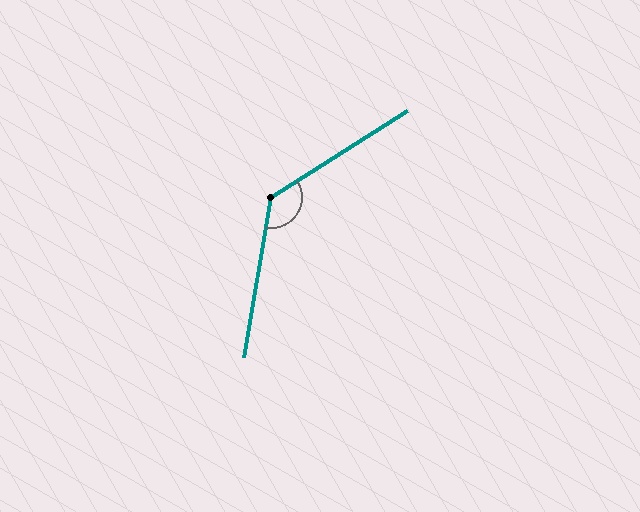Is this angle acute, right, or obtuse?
It is obtuse.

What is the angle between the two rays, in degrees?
Approximately 132 degrees.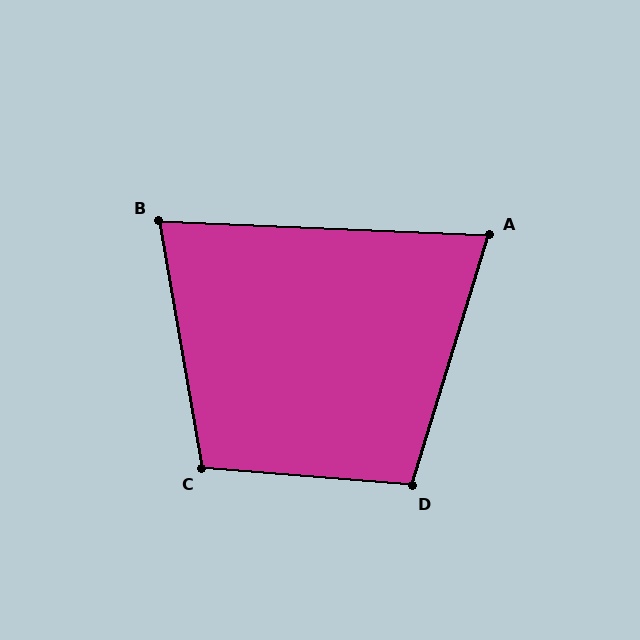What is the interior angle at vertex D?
Approximately 102 degrees (obtuse).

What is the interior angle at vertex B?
Approximately 78 degrees (acute).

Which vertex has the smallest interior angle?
A, at approximately 75 degrees.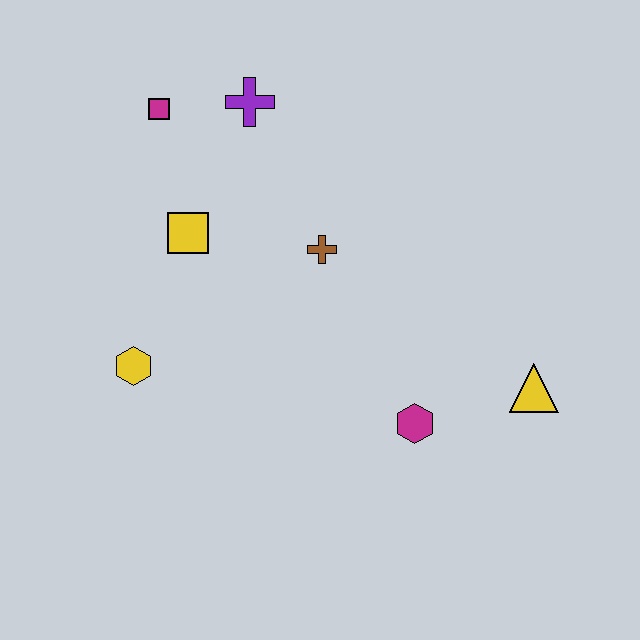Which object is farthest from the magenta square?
The yellow triangle is farthest from the magenta square.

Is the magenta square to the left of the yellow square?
Yes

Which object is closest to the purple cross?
The magenta square is closest to the purple cross.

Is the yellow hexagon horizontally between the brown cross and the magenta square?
No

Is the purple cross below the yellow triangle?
No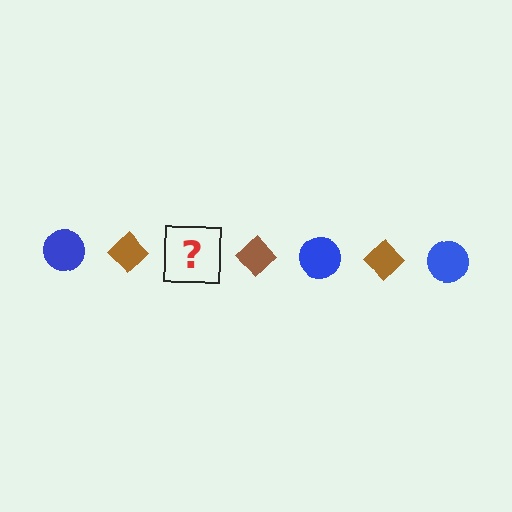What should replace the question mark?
The question mark should be replaced with a blue circle.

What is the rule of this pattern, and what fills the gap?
The rule is that the pattern alternates between blue circle and brown diamond. The gap should be filled with a blue circle.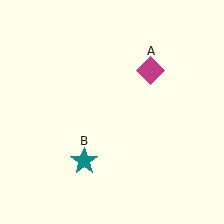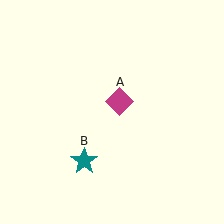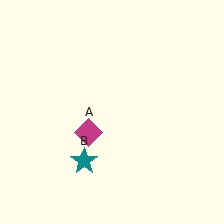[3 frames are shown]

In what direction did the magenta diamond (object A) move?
The magenta diamond (object A) moved down and to the left.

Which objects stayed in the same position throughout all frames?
Teal star (object B) remained stationary.